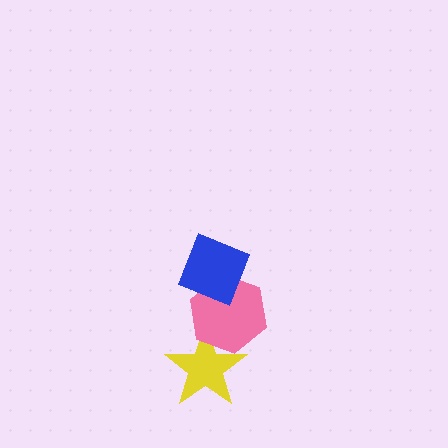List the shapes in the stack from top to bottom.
From top to bottom: the blue diamond, the pink hexagon, the yellow star.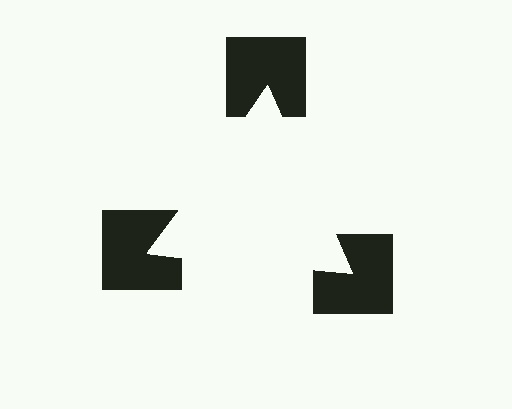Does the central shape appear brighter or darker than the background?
It typically appears slightly brighter than the background, even though no actual brightness change is drawn.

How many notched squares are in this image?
There are 3 — one at each vertex of the illusory triangle.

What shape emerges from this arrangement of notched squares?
An illusory triangle — its edges are inferred from the aligned wedge cuts in the notched squares, not physically drawn.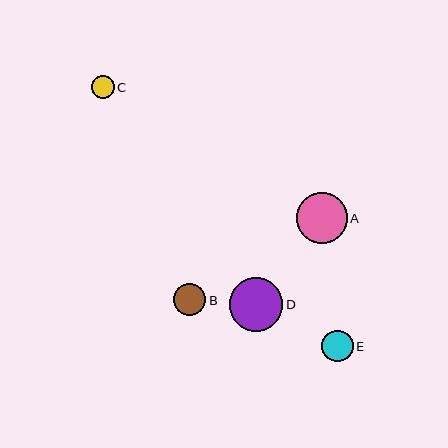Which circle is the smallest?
Circle C is the smallest with a size of approximately 23 pixels.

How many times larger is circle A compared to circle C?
Circle A is approximately 2.3 times the size of circle C.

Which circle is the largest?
Circle D is the largest with a size of approximately 54 pixels.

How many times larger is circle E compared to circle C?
Circle E is approximately 1.4 times the size of circle C.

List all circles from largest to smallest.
From largest to smallest: D, A, B, E, C.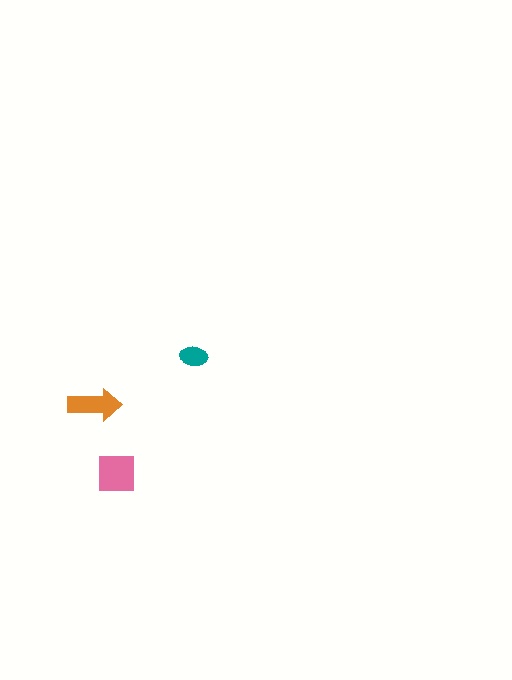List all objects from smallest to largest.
The teal ellipse, the orange arrow, the pink square.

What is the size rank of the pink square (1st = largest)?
1st.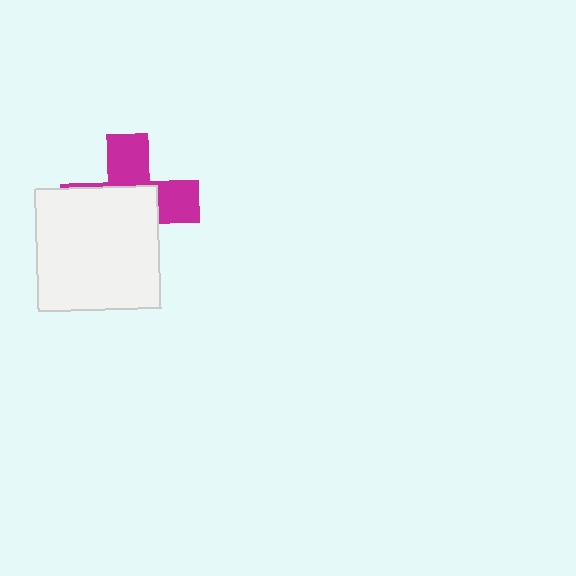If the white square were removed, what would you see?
You would see the complete magenta cross.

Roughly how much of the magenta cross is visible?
A small part of it is visible (roughly 42%).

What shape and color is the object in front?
The object in front is a white square.